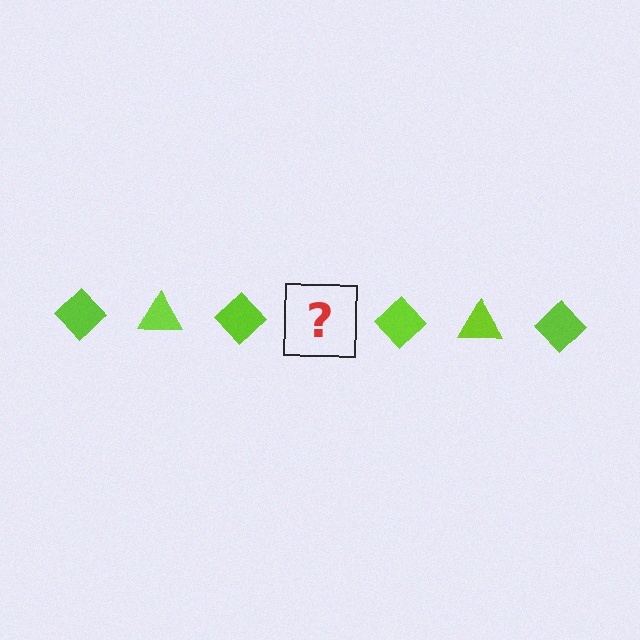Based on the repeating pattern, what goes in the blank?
The blank should be a lime triangle.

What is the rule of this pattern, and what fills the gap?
The rule is that the pattern cycles through diamond, triangle shapes in lime. The gap should be filled with a lime triangle.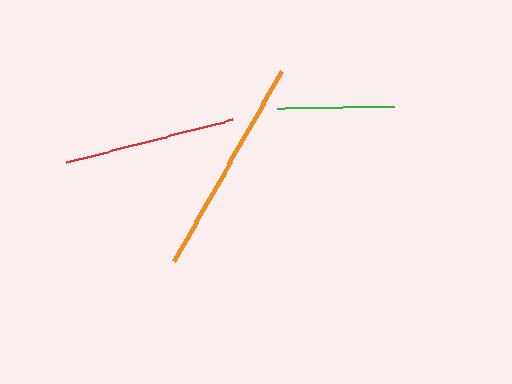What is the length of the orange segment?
The orange segment is approximately 219 pixels long.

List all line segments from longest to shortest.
From longest to shortest: orange, red, green.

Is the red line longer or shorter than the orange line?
The orange line is longer than the red line.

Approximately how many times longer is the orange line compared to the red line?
The orange line is approximately 1.3 times the length of the red line.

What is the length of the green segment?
The green segment is approximately 116 pixels long.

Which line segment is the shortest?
The green line is the shortest at approximately 116 pixels.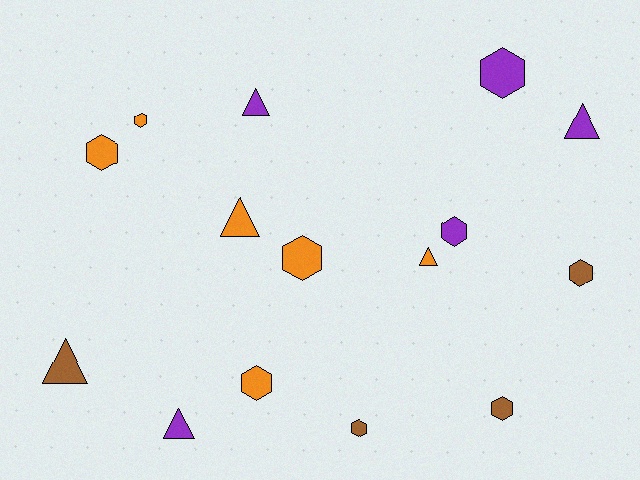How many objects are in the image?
There are 15 objects.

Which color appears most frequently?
Orange, with 6 objects.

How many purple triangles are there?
There are 3 purple triangles.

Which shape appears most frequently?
Hexagon, with 9 objects.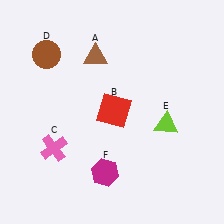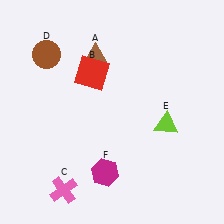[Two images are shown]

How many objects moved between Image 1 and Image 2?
2 objects moved between the two images.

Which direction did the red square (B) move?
The red square (B) moved up.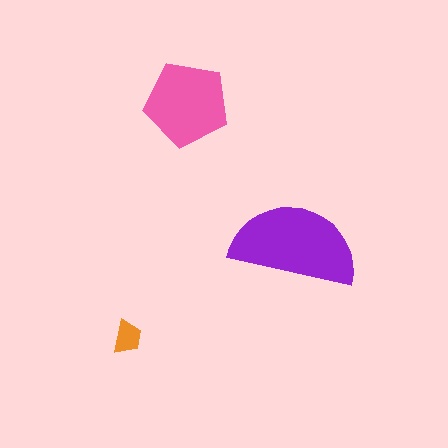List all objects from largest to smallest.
The purple semicircle, the pink pentagon, the orange trapezoid.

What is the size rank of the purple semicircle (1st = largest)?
1st.